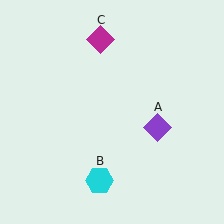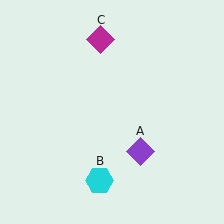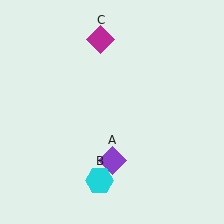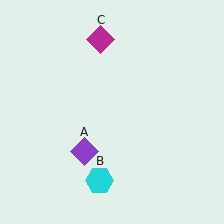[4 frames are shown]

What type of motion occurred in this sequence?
The purple diamond (object A) rotated clockwise around the center of the scene.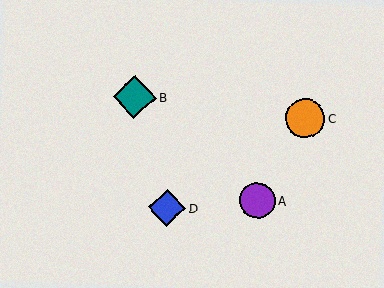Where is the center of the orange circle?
The center of the orange circle is at (305, 118).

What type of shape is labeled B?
Shape B is a teal diamond.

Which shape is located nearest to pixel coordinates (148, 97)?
The teal diamond (labeled B) at (135, 97) is nearest to that location.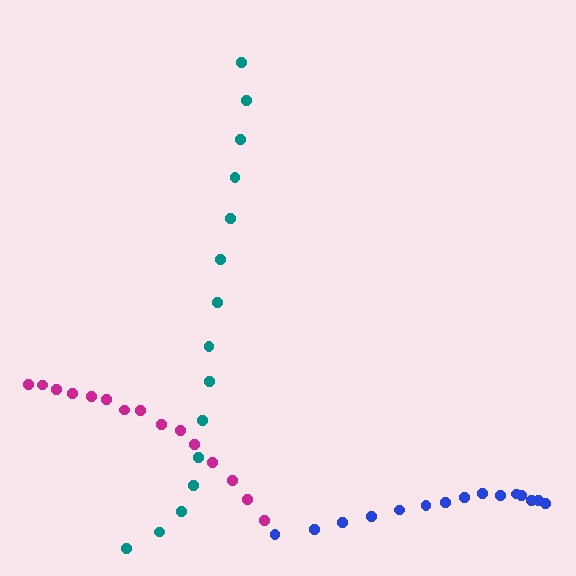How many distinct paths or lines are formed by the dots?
There are 3 distinct paths.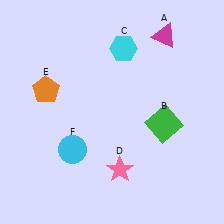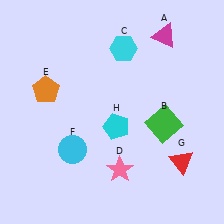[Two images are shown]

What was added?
A red triangle (G), a cyan pentagon (H) were added in Image 2.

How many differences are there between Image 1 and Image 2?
There are 2 differences between the two images.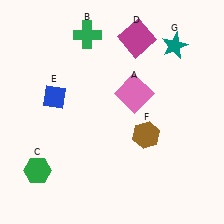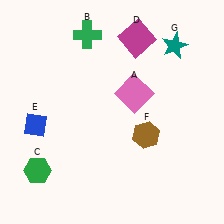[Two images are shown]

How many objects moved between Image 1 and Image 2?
1 object moved between the two images.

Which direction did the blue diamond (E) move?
The blue diamond (E) moved down.